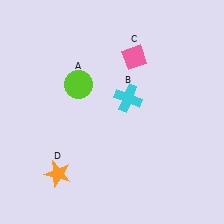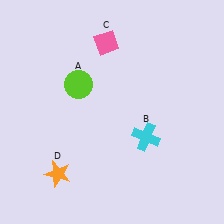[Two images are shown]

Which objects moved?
The objects that moved are: the cyan cross (B), the pink diamond (C).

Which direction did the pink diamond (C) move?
The pink diamond (C) moved left.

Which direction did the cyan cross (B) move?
The cyan cross (B) moved down.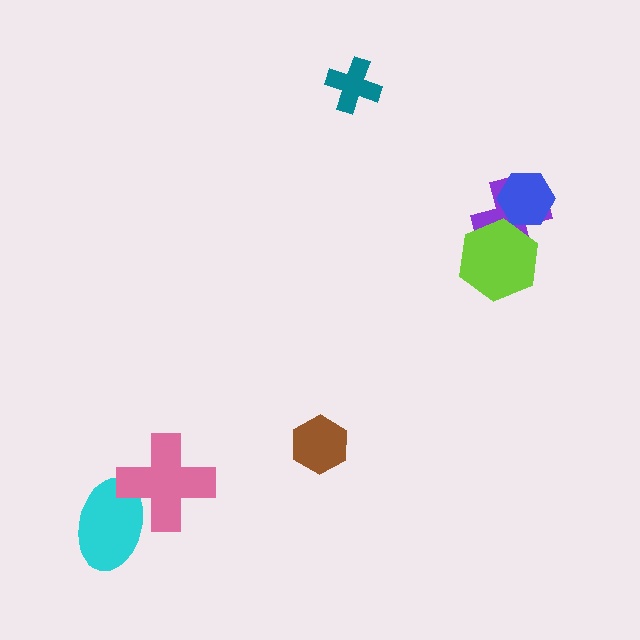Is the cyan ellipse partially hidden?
Yes, it is partially covered by another shape.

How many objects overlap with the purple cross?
2 objects overlap with the purple cross.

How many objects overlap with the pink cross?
1 object overlaps with the pink cross.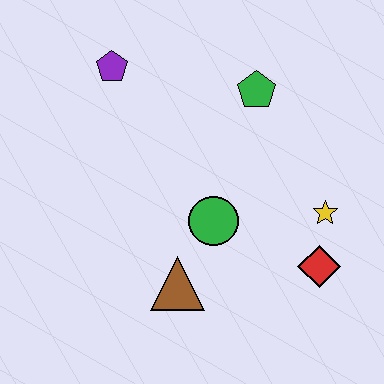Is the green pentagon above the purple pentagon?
No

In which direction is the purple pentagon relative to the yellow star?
The purple pentagon is to the left of the yellow star.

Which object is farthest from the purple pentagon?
The red diamond is farthest from the purple pentagon.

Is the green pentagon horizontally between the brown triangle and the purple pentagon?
No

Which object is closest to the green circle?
The brown triangle is closest to the green circle.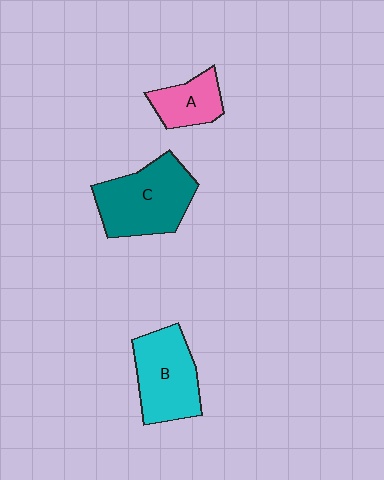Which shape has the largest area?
Shape C (teal).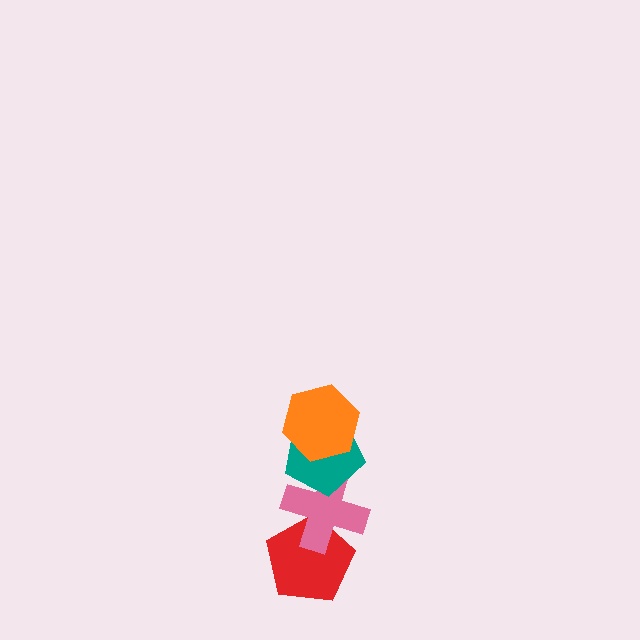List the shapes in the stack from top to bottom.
From top to bottom: the orange hexagon, the teal pentagon, the pink cross, the red pentagon.